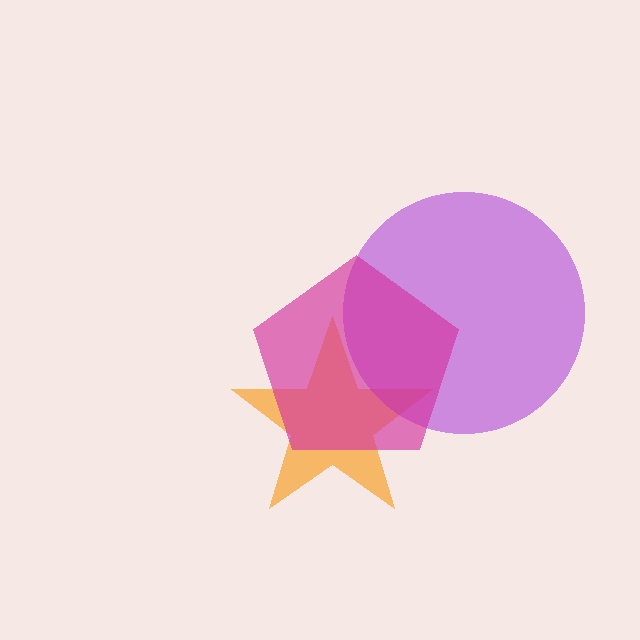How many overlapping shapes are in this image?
There are 3 overlapping shapes in the image.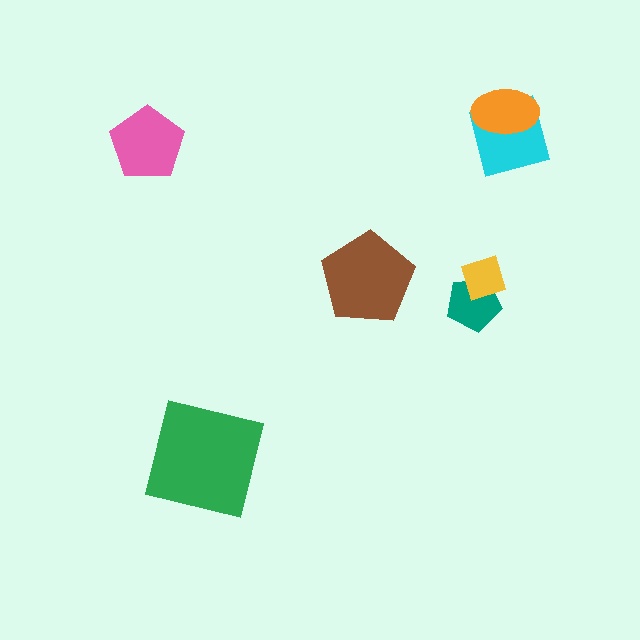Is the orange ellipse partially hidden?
No, no other shape covers it.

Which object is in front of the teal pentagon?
The yellow diamond is in front of the teal pentagon.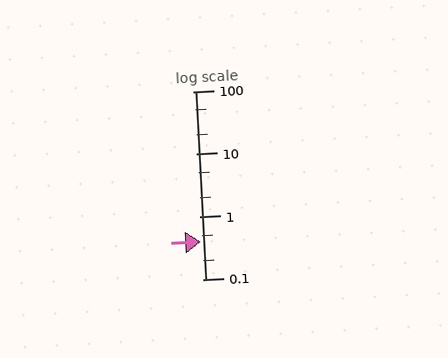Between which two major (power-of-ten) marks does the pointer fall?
The pointer is between 0.1 and 1.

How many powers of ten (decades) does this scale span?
The scale spans 3 decades, from 0.1 to 100.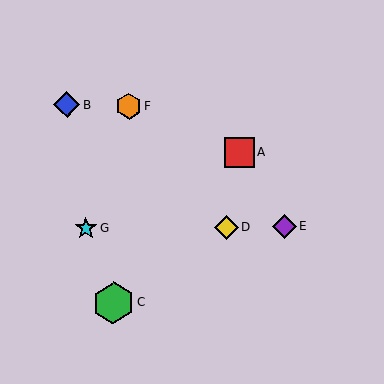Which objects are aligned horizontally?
Objects D, E, G are aligned horizontally.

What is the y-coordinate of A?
Object A is at y≈152.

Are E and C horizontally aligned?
No, E is at y≈227 and C is at y≈303.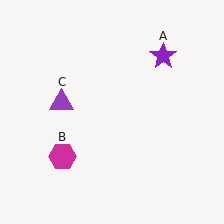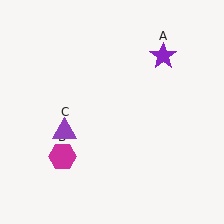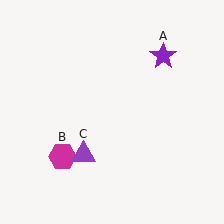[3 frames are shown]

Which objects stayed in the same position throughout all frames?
Purple star (object A) and magenta hexagon (object B) remained stationary.